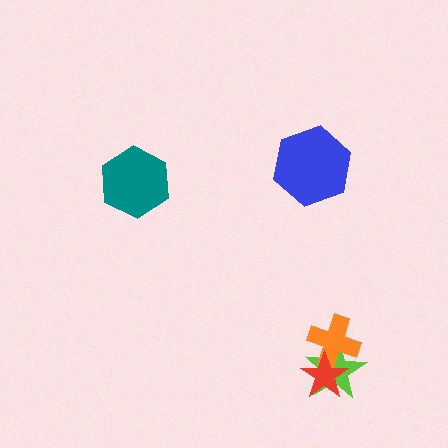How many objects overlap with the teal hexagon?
0 objects overlap with the teal hexagon.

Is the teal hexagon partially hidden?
No, no other shape covers it.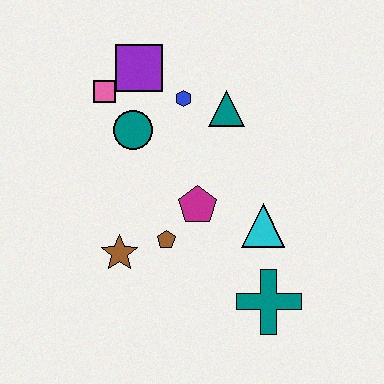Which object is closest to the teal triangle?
The blue hexagon is closest to the teal triangle.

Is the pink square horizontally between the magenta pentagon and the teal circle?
No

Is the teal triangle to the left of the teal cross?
Yes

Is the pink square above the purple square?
No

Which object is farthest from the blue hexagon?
The teal cross is farthest from the blue hexagon.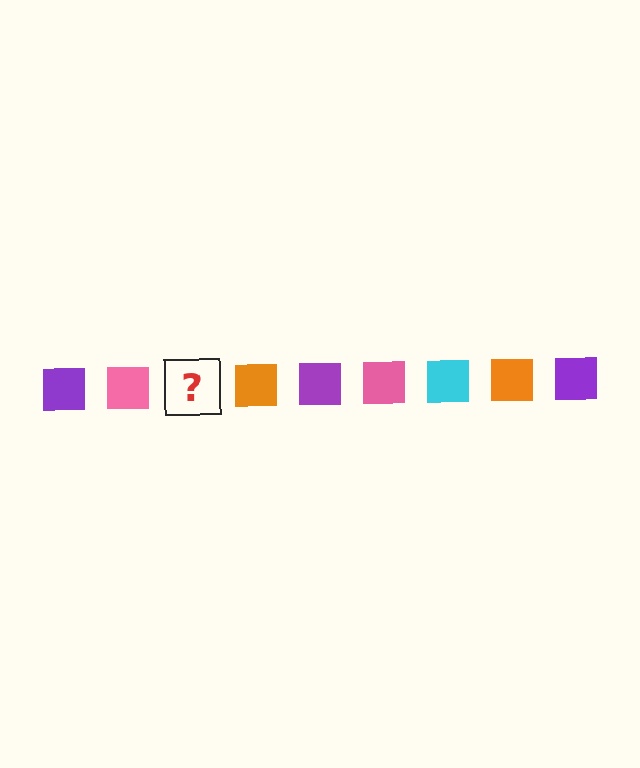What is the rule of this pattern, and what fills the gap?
The rule is that the pattern cycles through purple, pink, cyan, orange squares. The gap should be filled with a cyan square.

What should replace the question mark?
The question mark should be replaced with a cyan square.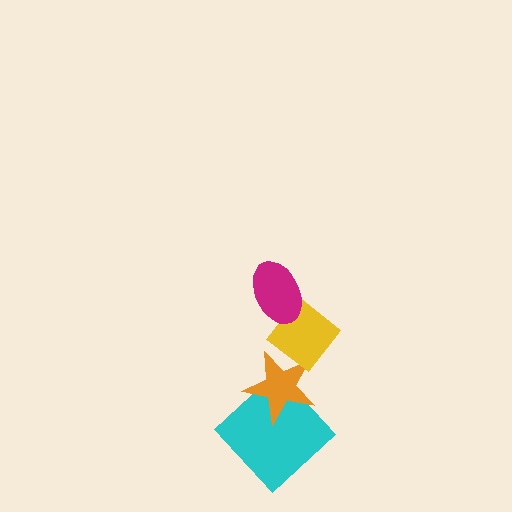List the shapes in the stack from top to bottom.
From top to bottom: the magenta ellipse, the yellow diamond, the orange star, the cyan diamond.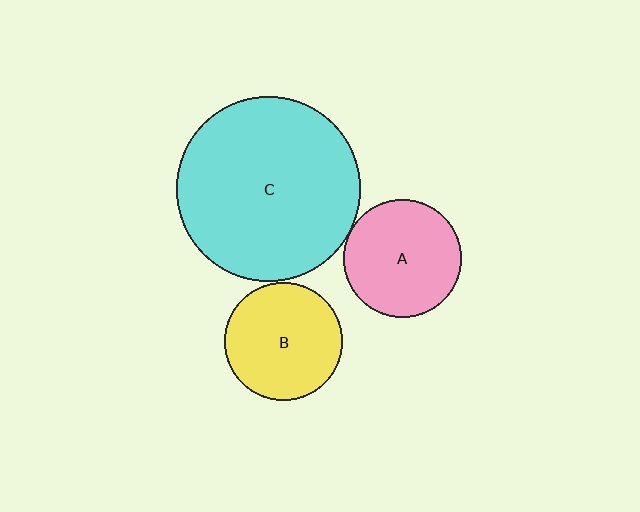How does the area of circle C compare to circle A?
Approximately 2.4 times.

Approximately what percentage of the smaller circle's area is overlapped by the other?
Approximately 5%.